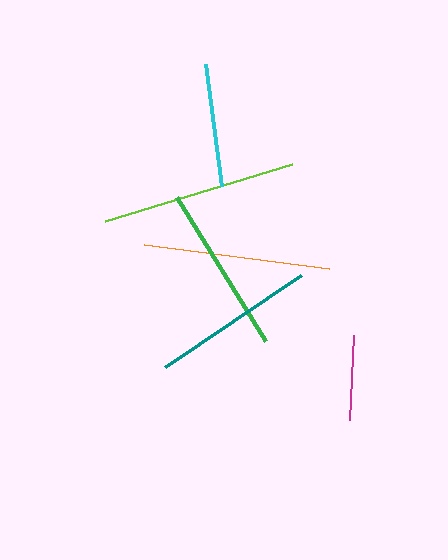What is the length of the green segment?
The green segment is approximately 170 pixels long.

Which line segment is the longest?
The lime line is the longest at approximately 196 pixels.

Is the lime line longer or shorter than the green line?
The lime line is longer than the green line.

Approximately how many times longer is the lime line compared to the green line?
The lime line is approximately 1.2 times the length of the green line.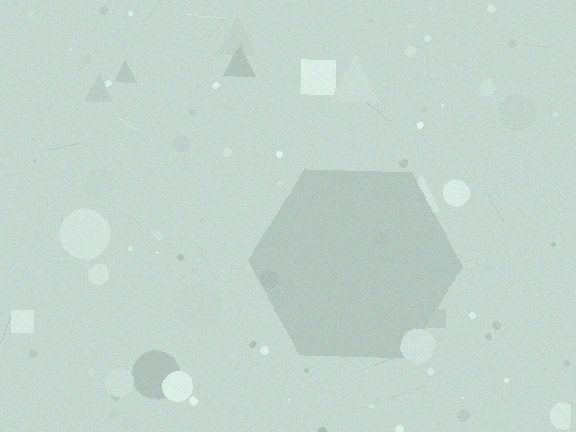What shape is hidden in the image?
A hexagon is hidden in the image.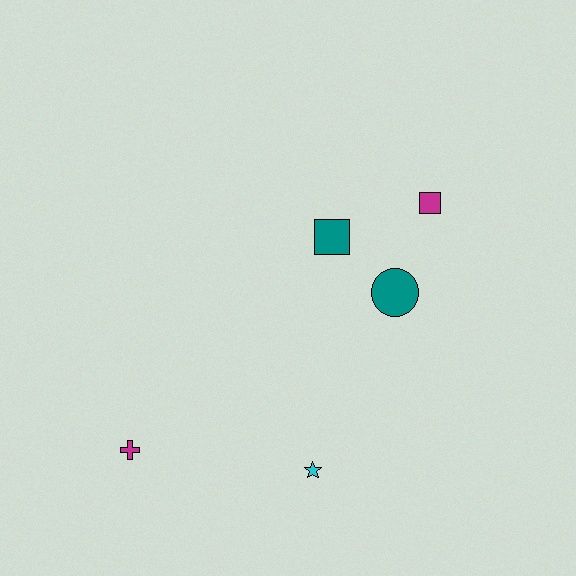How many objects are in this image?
There are 5 objects.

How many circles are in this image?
There is 1 circle.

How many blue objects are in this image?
There are no blue objects.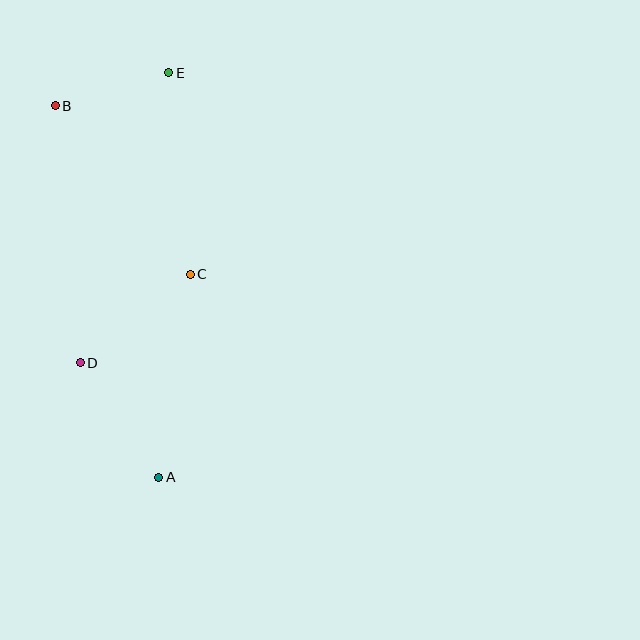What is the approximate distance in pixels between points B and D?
The distance between B and D is approximately 258 pixels.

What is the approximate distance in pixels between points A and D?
The distance between A and D is approximately 139 pixels.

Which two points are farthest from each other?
Points A and E are farthest from each other.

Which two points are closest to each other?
Points B and E are closest to each other.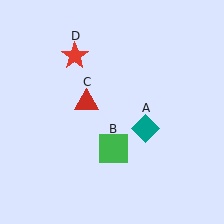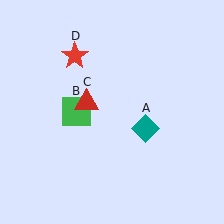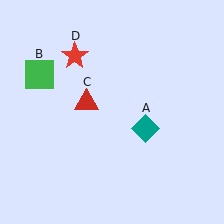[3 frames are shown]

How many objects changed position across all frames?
1 object changed position: green square (object B).